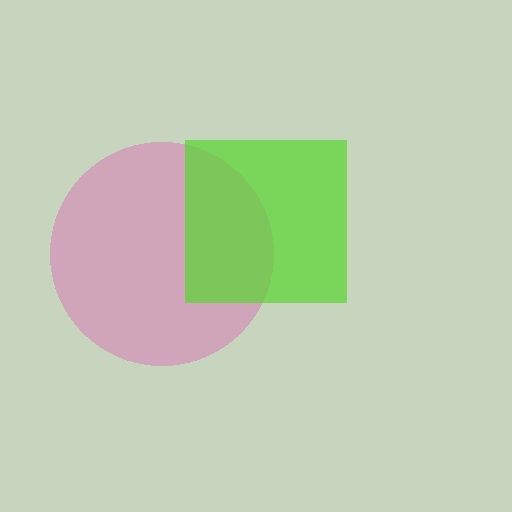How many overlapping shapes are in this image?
There are 2 overlapping shapes in the image.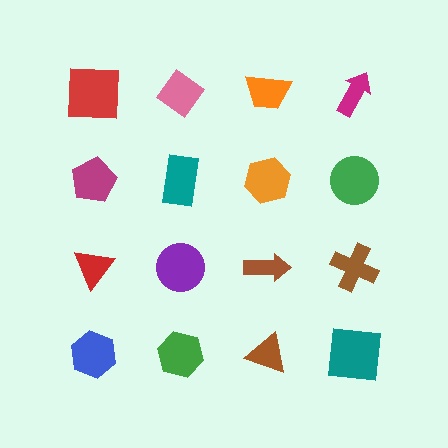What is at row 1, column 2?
A pink diamond.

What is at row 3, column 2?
A purple circle.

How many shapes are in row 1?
4 shapes.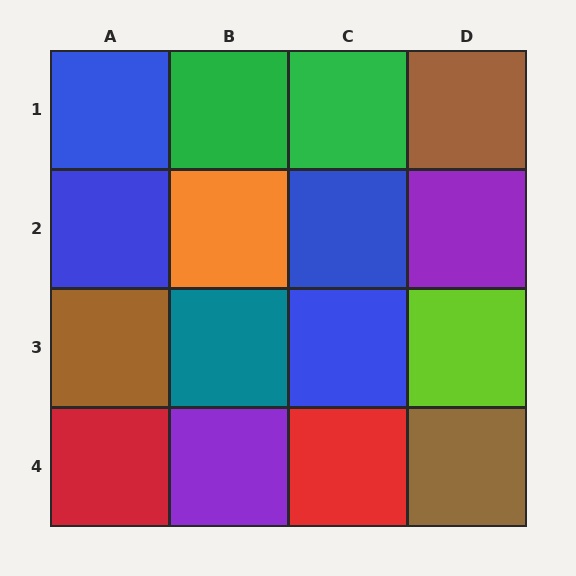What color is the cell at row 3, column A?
Brown.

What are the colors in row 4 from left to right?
Red, purple, red, brown.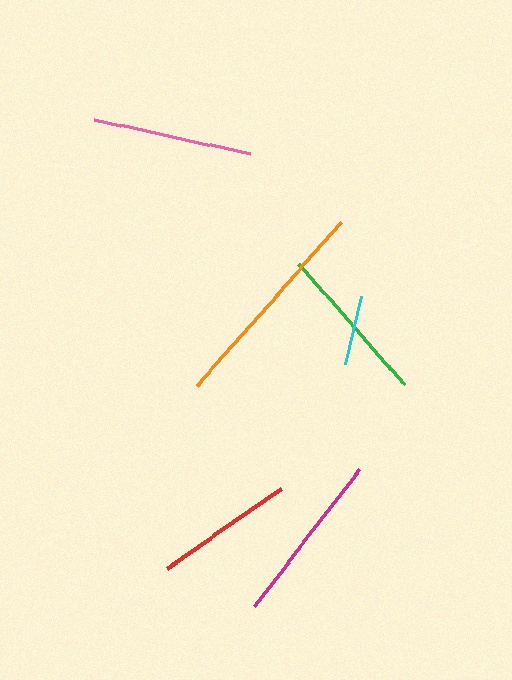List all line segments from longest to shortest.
From longest to shortest: orange, magenta, green, pink, red, cyan.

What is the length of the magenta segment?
The magenta segment is approximately 173 pixels long.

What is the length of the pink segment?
The pink segment is approximately 160 pixels long.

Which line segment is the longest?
The orange line is the longest at approximately 218 pixels.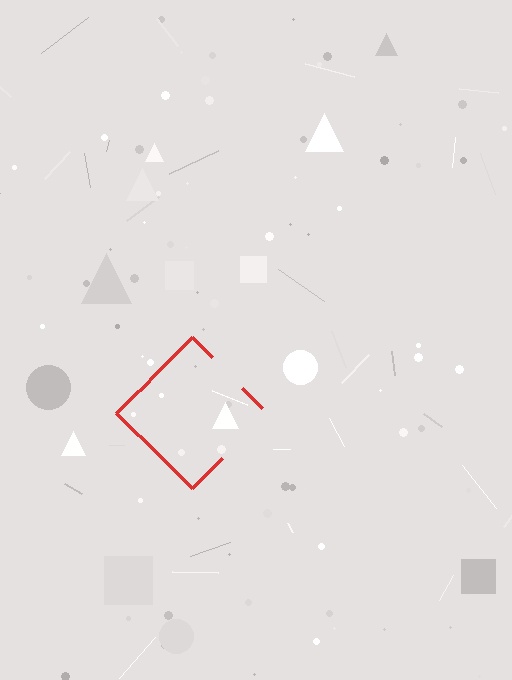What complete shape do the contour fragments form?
The contour fragments form a diamond.